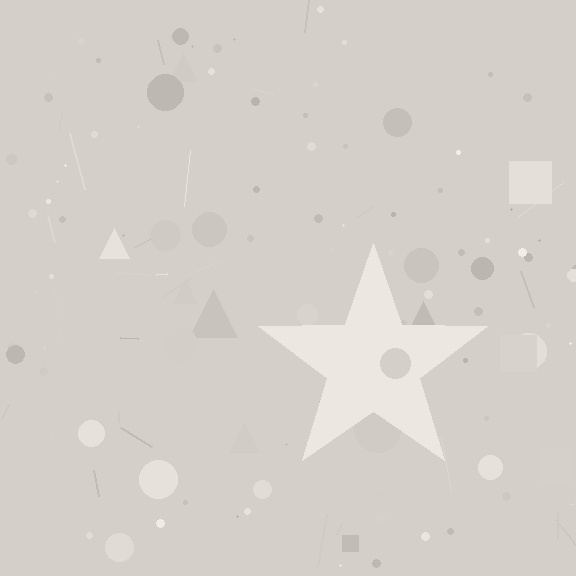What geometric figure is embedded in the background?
A star is embedded in the background.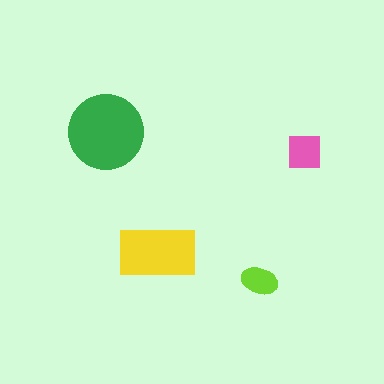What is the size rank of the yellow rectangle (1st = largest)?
2nd.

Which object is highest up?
The green circle is topmost.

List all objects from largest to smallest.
The green circle, the yellow rectangle, the pink square, the lime ellipse.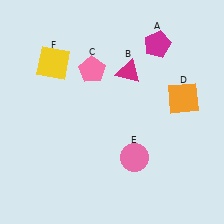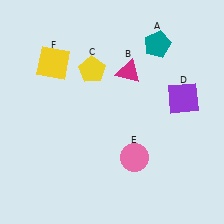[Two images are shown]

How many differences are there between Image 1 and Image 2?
There are 3 differences between the two images.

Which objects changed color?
A changed from magenta to teal. C changed from pink to yellow. D changed from orange to purple.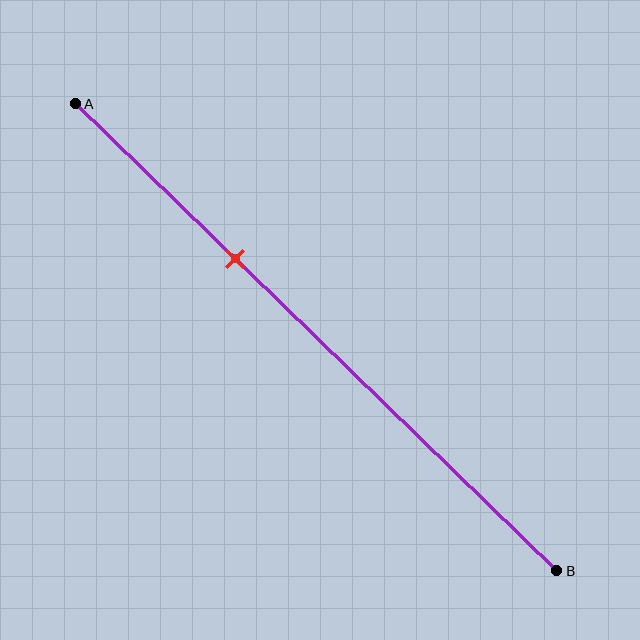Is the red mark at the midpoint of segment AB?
No, the mark is at about 35% from A, not at the 50% midpoint.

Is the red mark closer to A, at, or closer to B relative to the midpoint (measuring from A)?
The red mark is closer to point A than the midpoint of segment AB.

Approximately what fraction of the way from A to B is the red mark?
The red mark is approximately 35% of the way from A to B.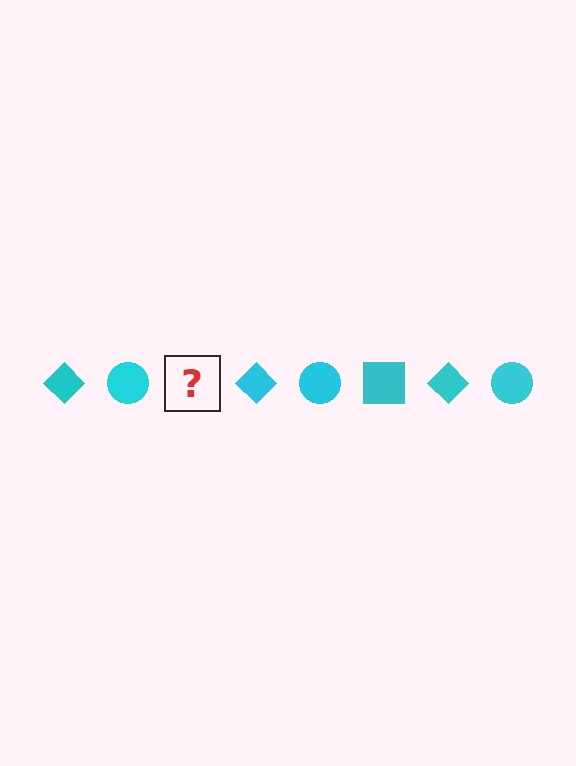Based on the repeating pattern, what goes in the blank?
The blank should be a cyan square.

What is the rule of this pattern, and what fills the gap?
The rule is that the pattern cycles through diamond, circle, square shapes in cyan. The gap should be filled with a cyan square.